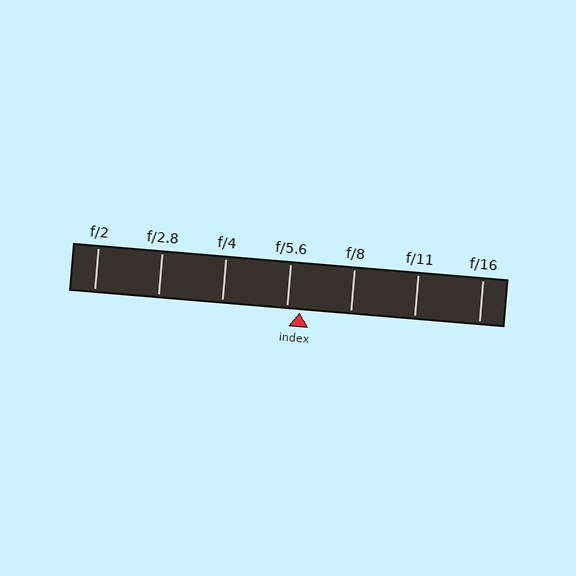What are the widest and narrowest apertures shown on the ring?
The widest aperture shown is f/2 and the narrowest is f/16.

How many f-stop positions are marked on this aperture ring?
There are 7 f-stop positions marked.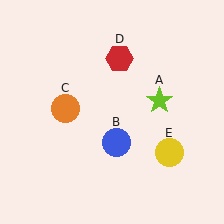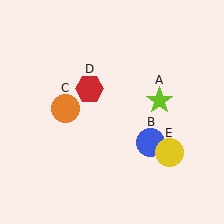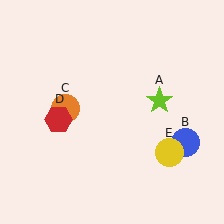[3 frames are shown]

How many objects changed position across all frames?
2 objects changed position: blue circle (object B), red hexagon (object D).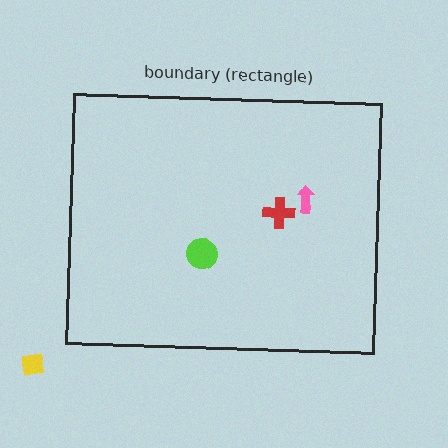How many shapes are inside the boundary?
3 inside, 1 outside.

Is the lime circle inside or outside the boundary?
Inside.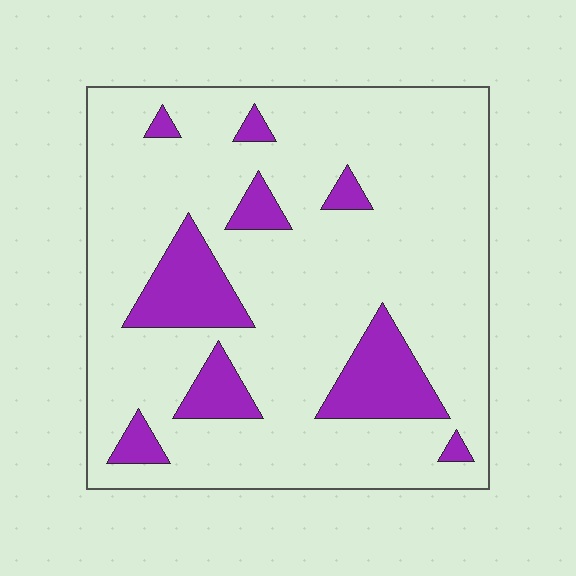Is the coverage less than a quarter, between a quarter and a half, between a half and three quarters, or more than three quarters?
Less than a quarter.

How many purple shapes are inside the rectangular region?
9.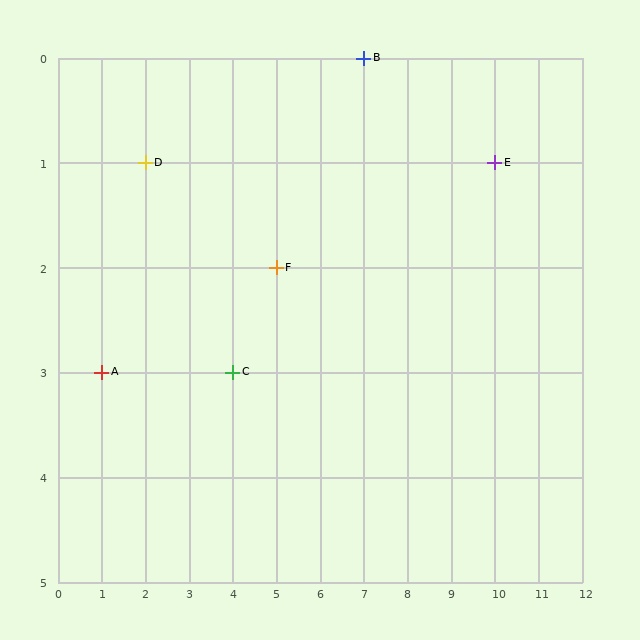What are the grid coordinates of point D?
Point D is at grid coordinates (2, 1).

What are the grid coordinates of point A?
Point A is at grid coordinates (1, 3).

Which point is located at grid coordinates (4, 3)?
Point C is at (4, 3).